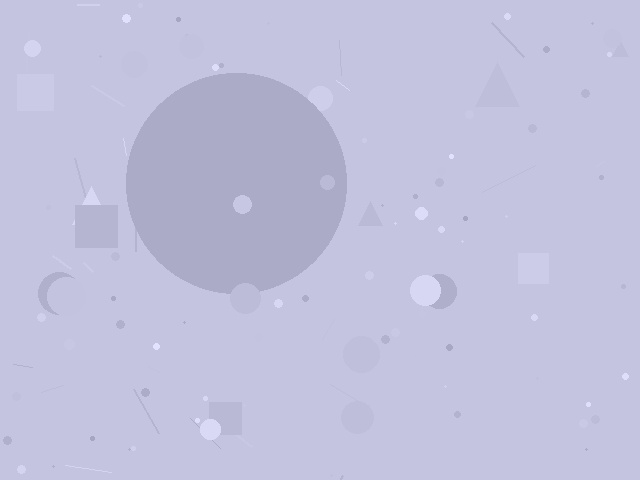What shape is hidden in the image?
A circle is hidden in the image.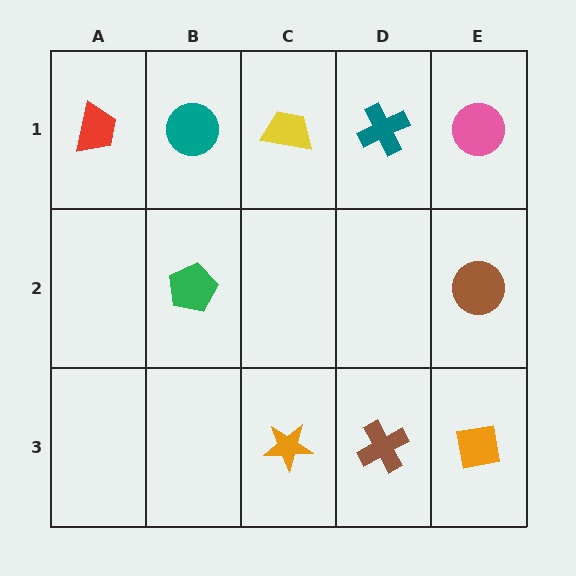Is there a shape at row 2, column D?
No, that cell is empty.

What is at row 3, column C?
An orange star.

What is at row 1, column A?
A red trapezoid.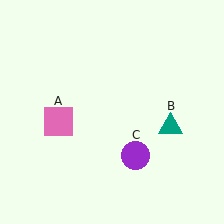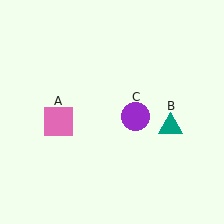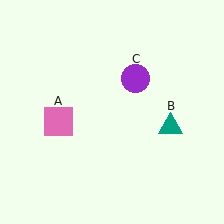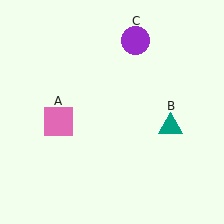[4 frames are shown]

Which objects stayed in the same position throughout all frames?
Pink square (object A) and teal triangle (object B) remained stationary.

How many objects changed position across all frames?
1 object changed position: purple circle (object C).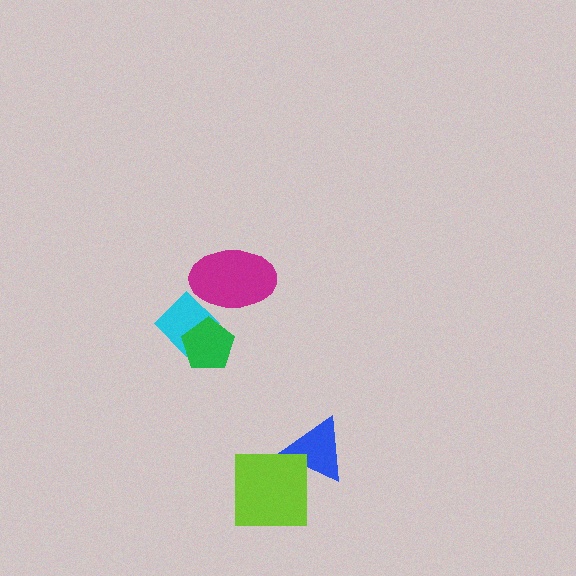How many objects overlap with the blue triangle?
1 object overlaps with the blue triangle.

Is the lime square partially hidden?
No, no other shape covers it.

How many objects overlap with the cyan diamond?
2 objects overlap with the cyan diamond.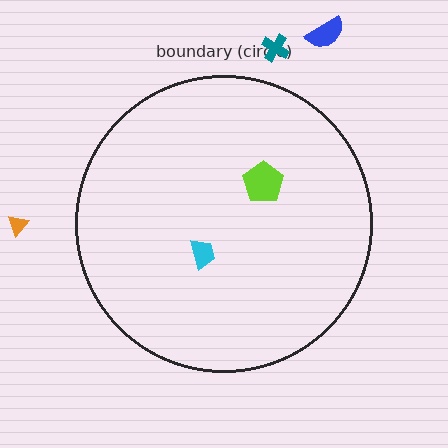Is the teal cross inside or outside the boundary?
Outside.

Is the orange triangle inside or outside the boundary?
Outside.